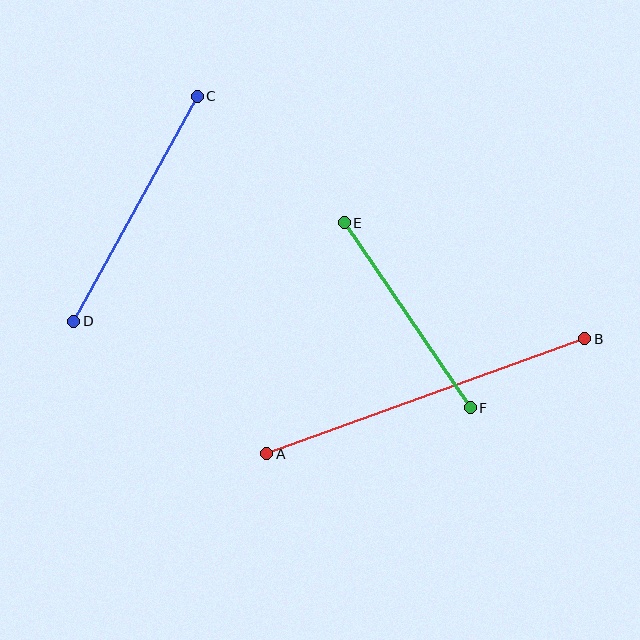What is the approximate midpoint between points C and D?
The midpoint is at approximately (136, 209) pixels.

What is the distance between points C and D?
The distance is approximately 256 pixels.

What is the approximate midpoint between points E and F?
The midpoint is at approximately (407, 315) pixels.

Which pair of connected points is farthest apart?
Points A and B are farthest apart.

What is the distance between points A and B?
The distance is approximately 338 pixels.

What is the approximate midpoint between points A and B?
The midpoint is at approximately (426, 396) pixels.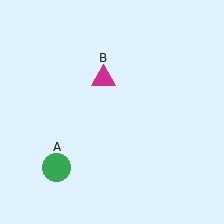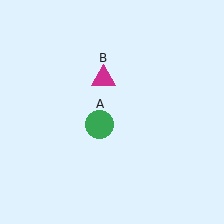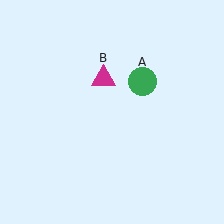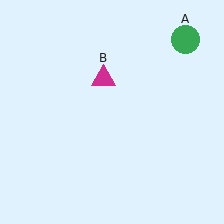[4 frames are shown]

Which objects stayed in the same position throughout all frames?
Magenta triangle (object B) remained stationary.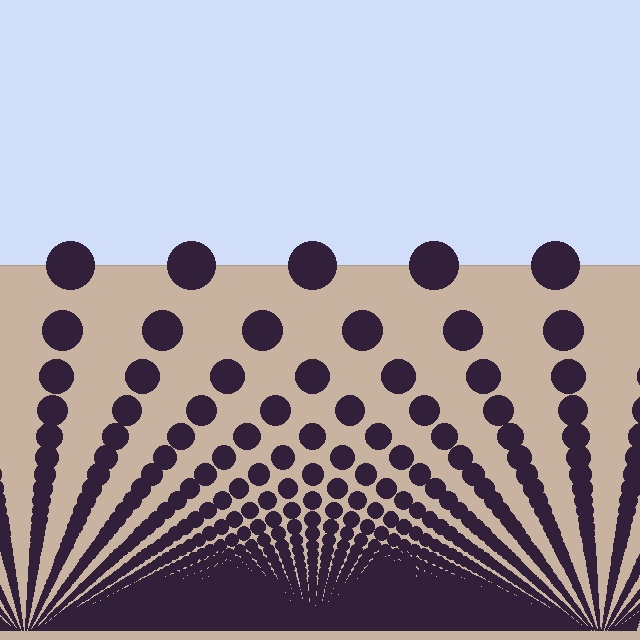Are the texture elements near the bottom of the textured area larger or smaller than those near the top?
Smaller. The gradient is inverted — elements near the bottom are smaller and denser.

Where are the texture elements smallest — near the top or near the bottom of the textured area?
Near the bottom.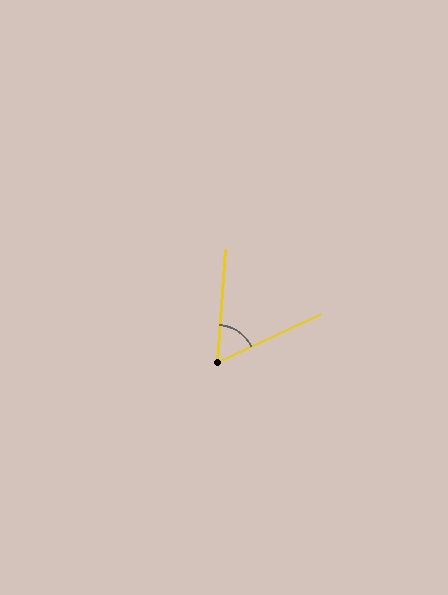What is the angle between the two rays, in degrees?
Approximately 61 degrees.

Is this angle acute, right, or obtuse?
It is acute.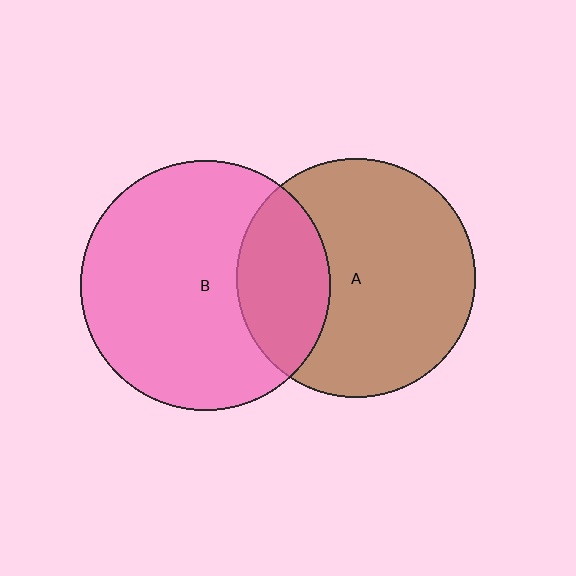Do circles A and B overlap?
Yes.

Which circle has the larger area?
Circle B (pink).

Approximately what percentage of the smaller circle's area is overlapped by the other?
Approximately 30%.